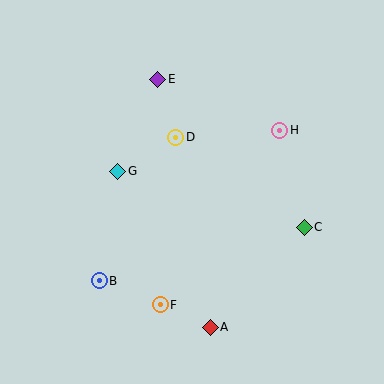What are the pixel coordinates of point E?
Point E is at (158, 79).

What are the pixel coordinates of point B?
Point B is at (99, 281).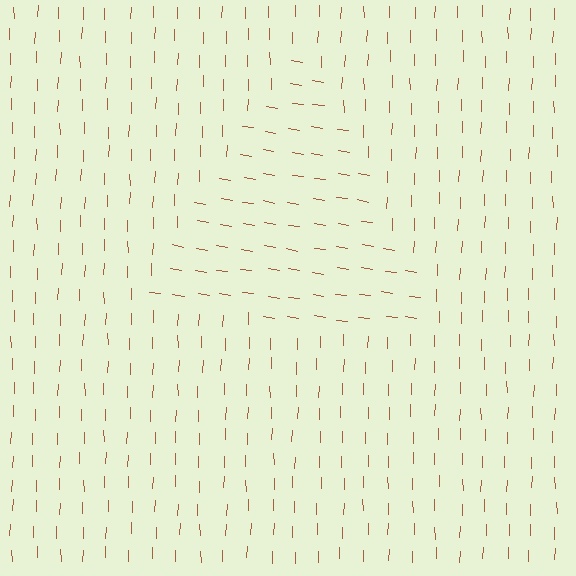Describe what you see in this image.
The image is filled with small brown line segments. A triangle region in the image has lines oriented differently from the surrounding lines, creating a visible texture boundary.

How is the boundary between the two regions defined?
The boundary is defined purely by a change in line orientation (approximately 82 degrees difference). All lines are the same color and thickness.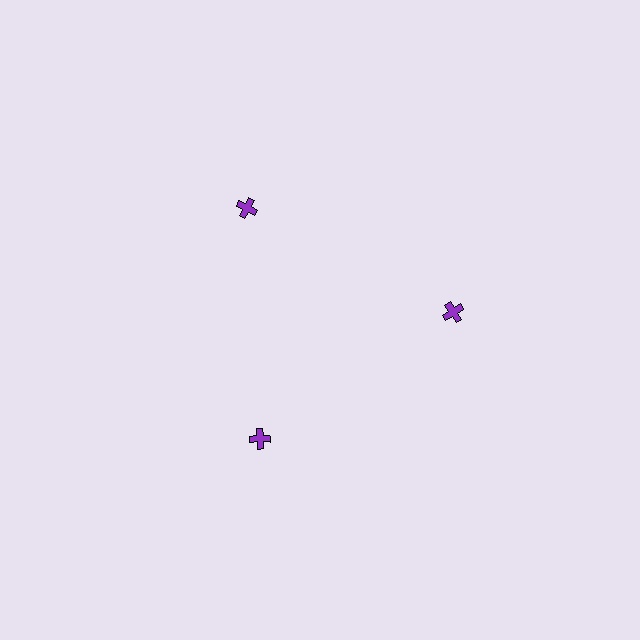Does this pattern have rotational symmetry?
Yes, this pattern has 3-fold rotational symmetry. It looks the same after rotating 120 degrees around the center.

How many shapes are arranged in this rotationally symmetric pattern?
There are 3 shapes, arranged in 3 groups of 1.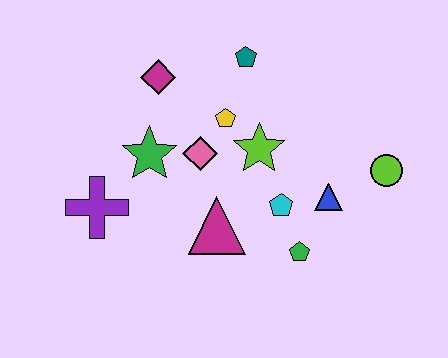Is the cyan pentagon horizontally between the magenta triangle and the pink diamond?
No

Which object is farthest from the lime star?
The purple cross is farthest from the lime star.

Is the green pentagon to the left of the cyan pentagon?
No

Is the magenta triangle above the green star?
No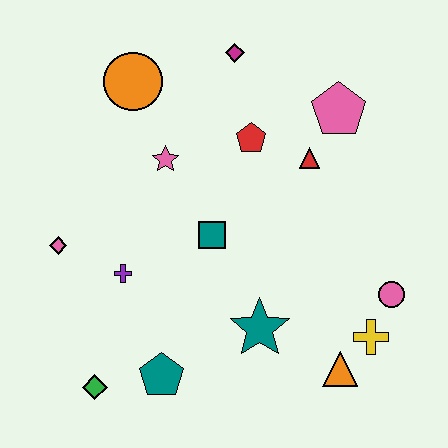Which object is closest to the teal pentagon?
The green diamond is closest to the teal pentagon.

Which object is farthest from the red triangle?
The green diamond is farthest from the red triangle.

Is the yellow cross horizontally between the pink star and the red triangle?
No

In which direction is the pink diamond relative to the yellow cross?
The pink diamond is to the left of the yellow cross.